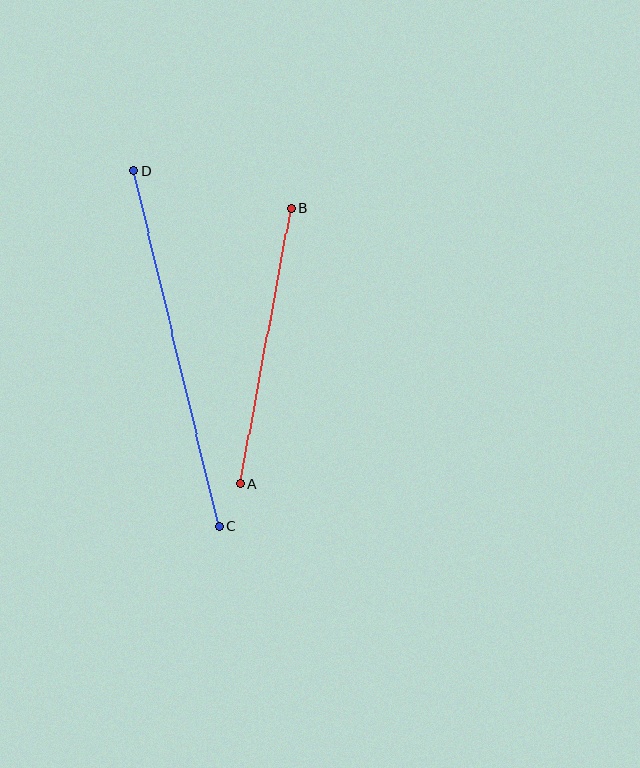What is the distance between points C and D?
The distance is approximately 366 pixels.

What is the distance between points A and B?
The distance is approximately 280 pixels.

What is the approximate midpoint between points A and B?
The midpoint is at approximately (266, 346) pixels.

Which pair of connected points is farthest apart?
Points C and D are farthest apart.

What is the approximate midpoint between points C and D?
The midpoint is at approximately (176, 349) pixels.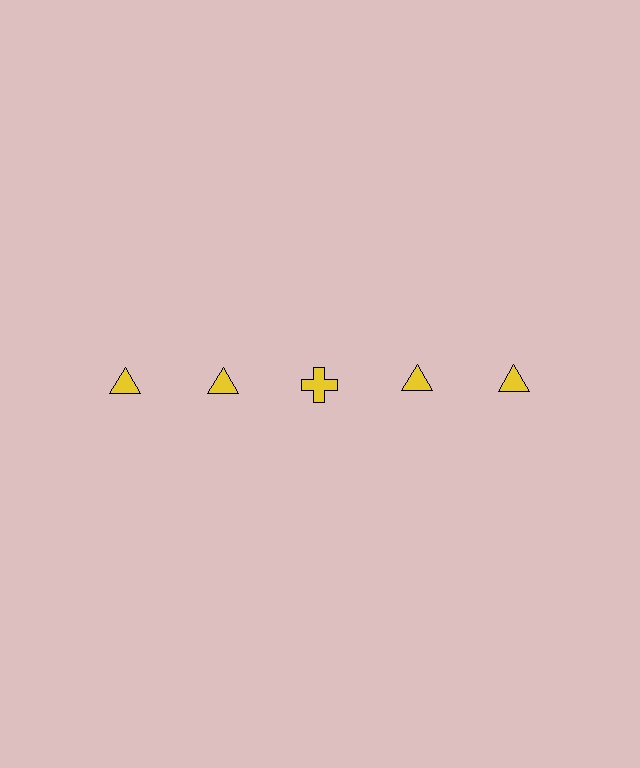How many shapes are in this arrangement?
There are 5 shapes arranged in a grid pattern.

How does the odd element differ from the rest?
It has a different shape: cross instead of triangle.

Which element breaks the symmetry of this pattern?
The yellow cross in the top row, center column breaks the symmetry. All other shapes are yellow triangles.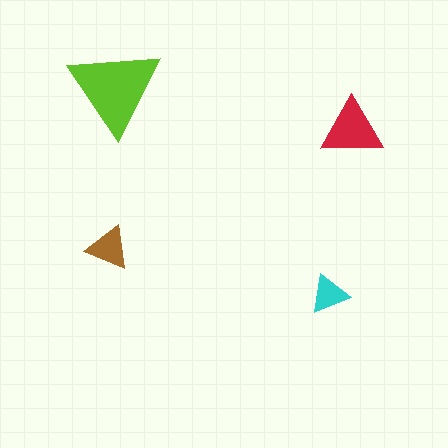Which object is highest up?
The lime triangle is topmost.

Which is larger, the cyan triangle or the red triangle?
The red one.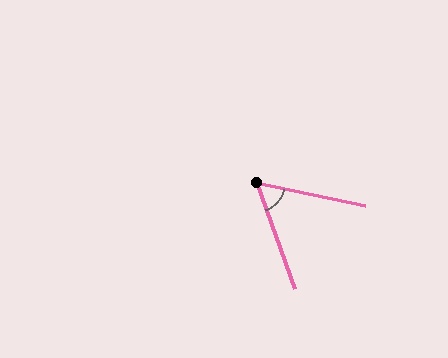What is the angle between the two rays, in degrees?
Approximately 59 degrees.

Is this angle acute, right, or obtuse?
It is acute.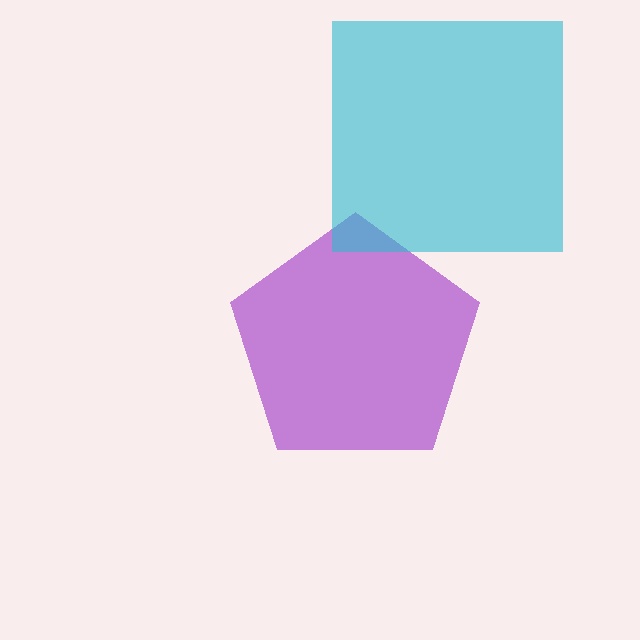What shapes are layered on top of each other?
The layered shapes are: a purple pentagon, a cyan square.